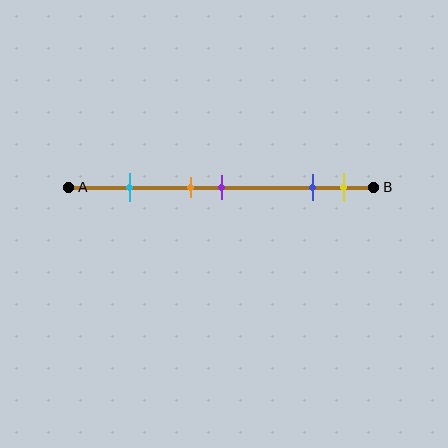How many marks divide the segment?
There are 5 marks dividing the segment.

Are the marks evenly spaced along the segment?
No, the marks are not evenly spaced.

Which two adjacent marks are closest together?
The orange and purple marks are the closest adjacent pair.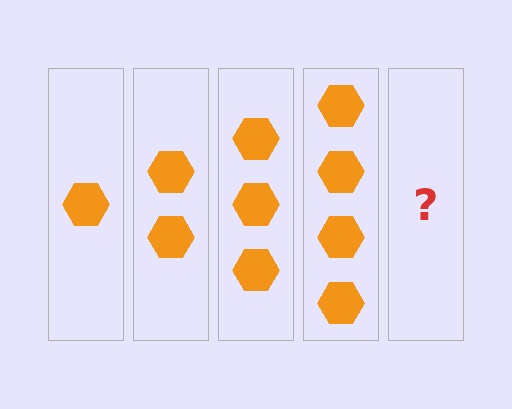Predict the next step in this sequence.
The next step is 5 hexagons.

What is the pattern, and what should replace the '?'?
The pattern is that each step adds one more hexagon. The '?' should be 5 hexagons.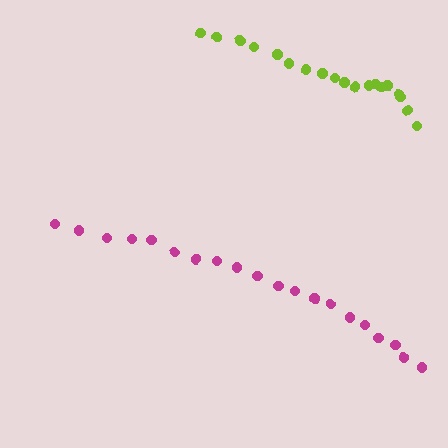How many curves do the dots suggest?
There are 2 distinct paths.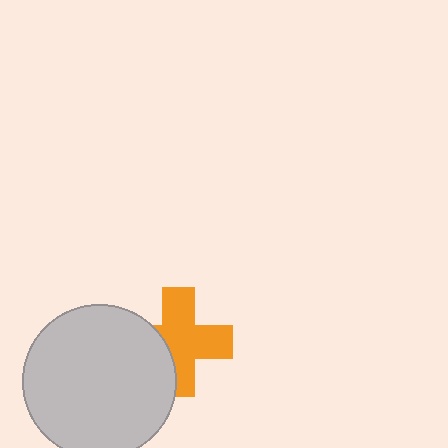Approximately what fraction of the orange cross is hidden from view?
Roughly 31% of the orange cross is hidden behind the light gray circle.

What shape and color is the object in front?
The object in front is a light gray circle.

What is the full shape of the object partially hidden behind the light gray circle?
The partially hidden object is an orange cross.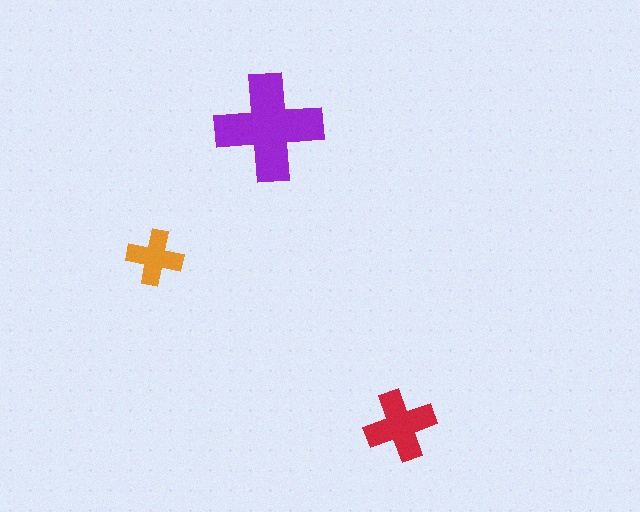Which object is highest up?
The purple cross is topmost.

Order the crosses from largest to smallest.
the purple one, the red one, the orange one.